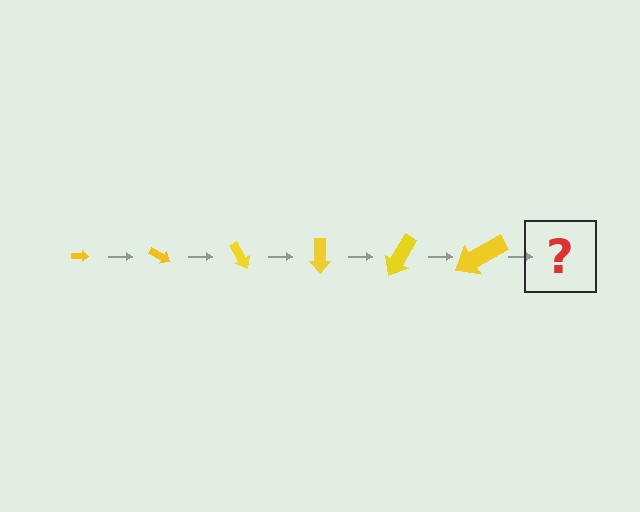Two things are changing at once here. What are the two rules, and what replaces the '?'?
The two rules are that the arrow grows larger each step and it rotates 30 degrees each step. The '?' should be an arrow, larger than the previous one and rotated 180 degrees from the start.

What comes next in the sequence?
The next element should be an arrow, larger than the previous one and rotated 180 degrees from the start.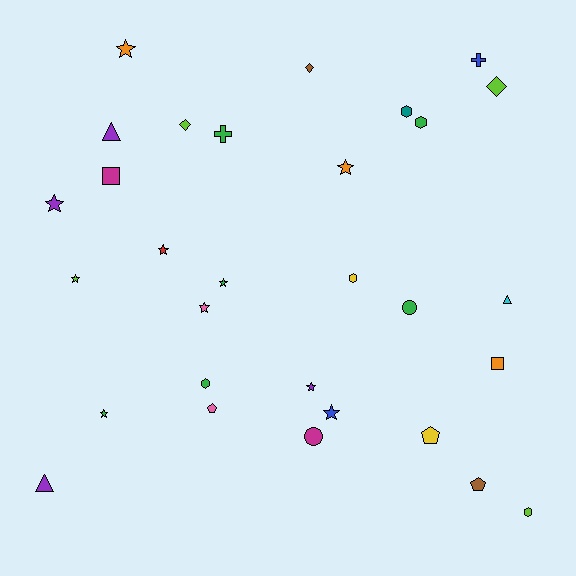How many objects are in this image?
There are 30 objects.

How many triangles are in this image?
There are 3 triangles.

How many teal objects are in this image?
There is 1 teal object.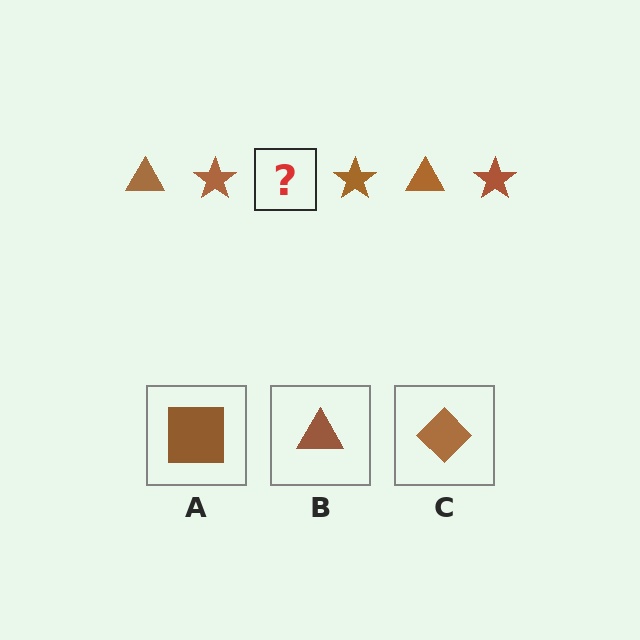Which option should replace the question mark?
Option B.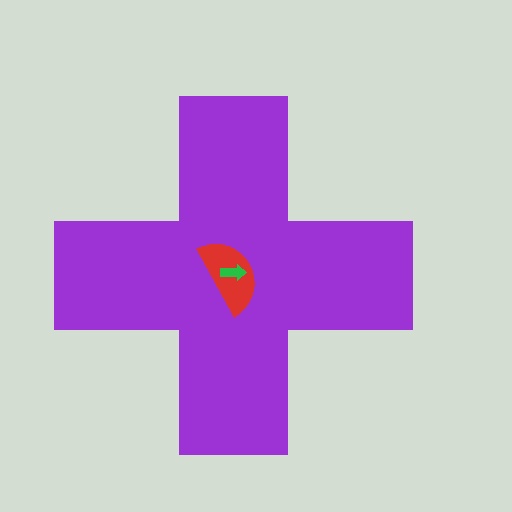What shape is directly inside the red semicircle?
The green arrow.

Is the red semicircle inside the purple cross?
Yes.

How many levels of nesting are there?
3.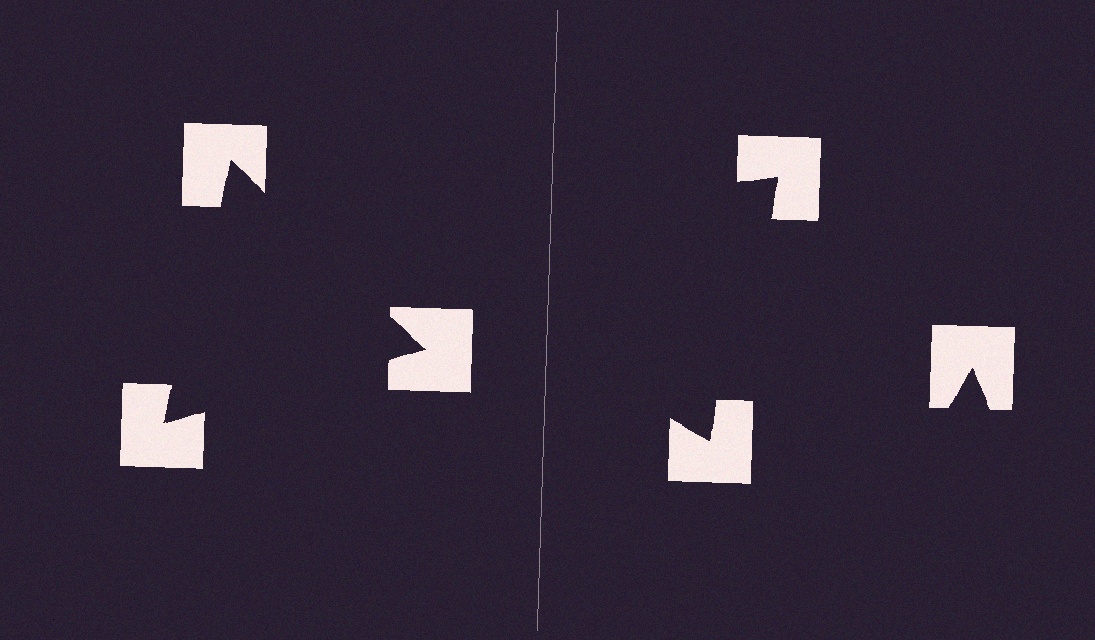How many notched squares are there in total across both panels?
6 — 3 on each side.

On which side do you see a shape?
An illusory triangle appears on the left side. On the right side the wedge cuts are rotated, so no coherent shape forms.